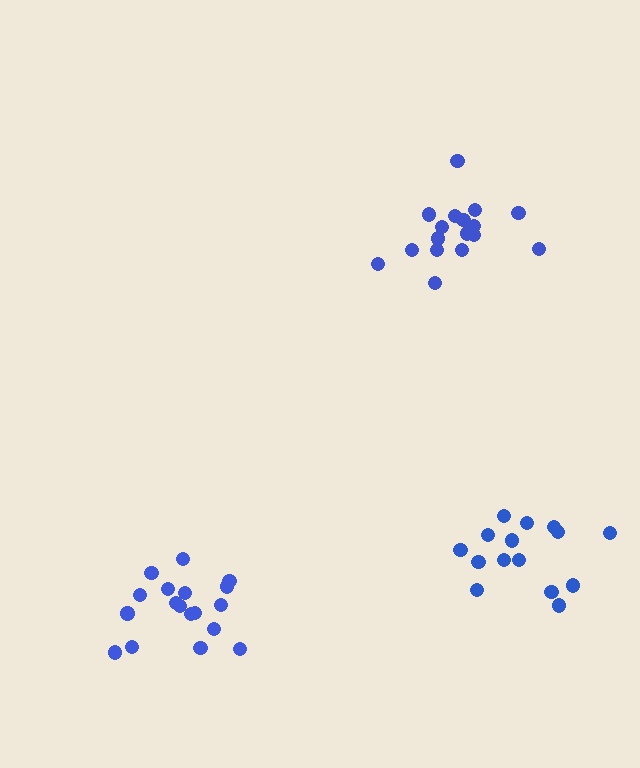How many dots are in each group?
Group 1: 17 dots, Group 2: 19 dots, Group 3: 15 dots (51 total).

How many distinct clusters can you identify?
There are 3 distinct clusters.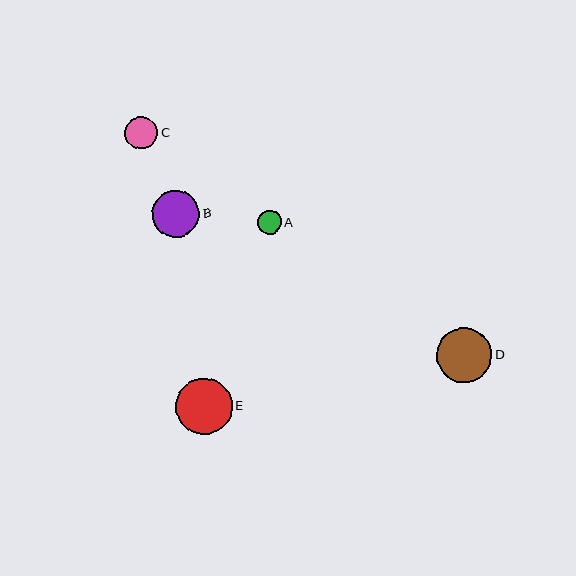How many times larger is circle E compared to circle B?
Circle E is approximately 1.2 times the size of circle B.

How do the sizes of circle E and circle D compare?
Circle E and circle D are approximately the same size.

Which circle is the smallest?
Circle A is the smallest with a size of approximately 24 pixels.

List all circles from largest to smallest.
From largest to smallest: E, D, B, C, A.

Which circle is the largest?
Circle E is the largest with a size of approximately 56 pixels.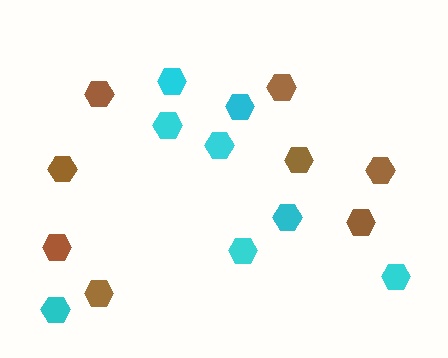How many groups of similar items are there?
There are 2 groups: one group of brown hexagons (8) and one group of cyan hexagons (8).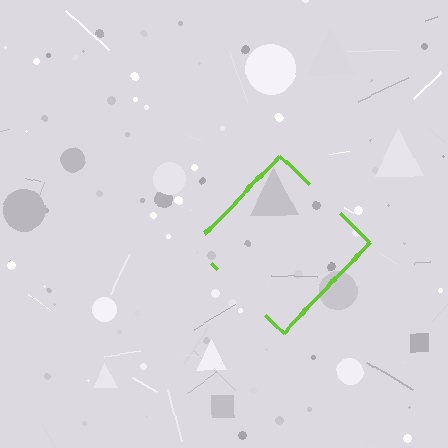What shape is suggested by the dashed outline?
The dashed outline suggests a diamond.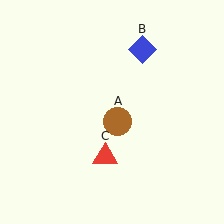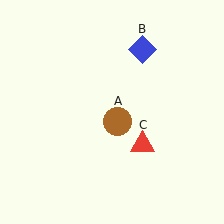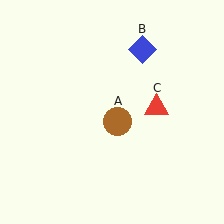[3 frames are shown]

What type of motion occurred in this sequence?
The red triangle (object C) rotated counterclockwise around the center of the scene.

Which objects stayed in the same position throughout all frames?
Brown circle (object A) and blue diamond (object B) remained stationary.